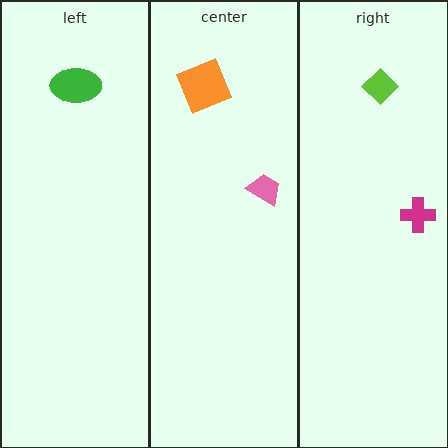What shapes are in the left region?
The green ellipse.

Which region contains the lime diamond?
The right region.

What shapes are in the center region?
The orange square, the pink trapezoid.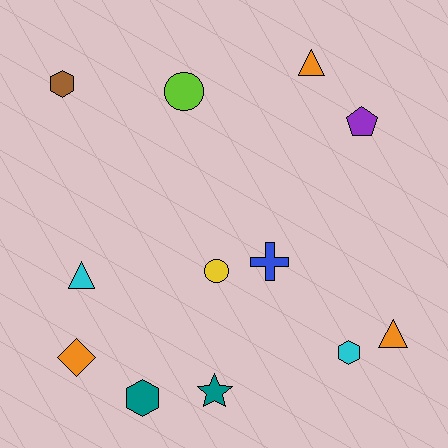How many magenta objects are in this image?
There are no magenta objects.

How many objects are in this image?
There are 12 objects.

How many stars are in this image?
There is 1 star.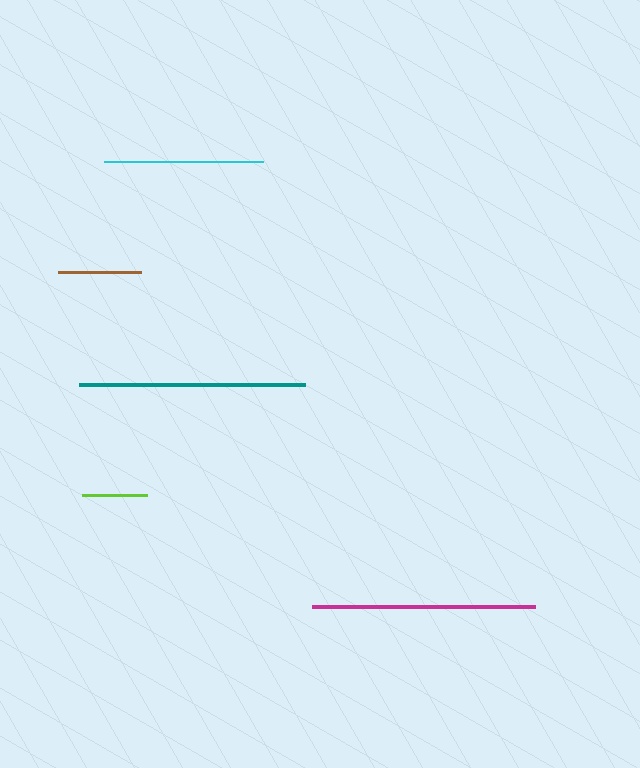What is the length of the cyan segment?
The cyan segment is approximately 159 pixels long.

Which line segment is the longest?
The teal line is the longest at approximately 226 pixels.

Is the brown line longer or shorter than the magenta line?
The magenta line is longer than the brown line.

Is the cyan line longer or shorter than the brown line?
The cyan line is longer than the brown line.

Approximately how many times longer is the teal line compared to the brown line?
The teal line is approximately 2.7 times the length of the brown line.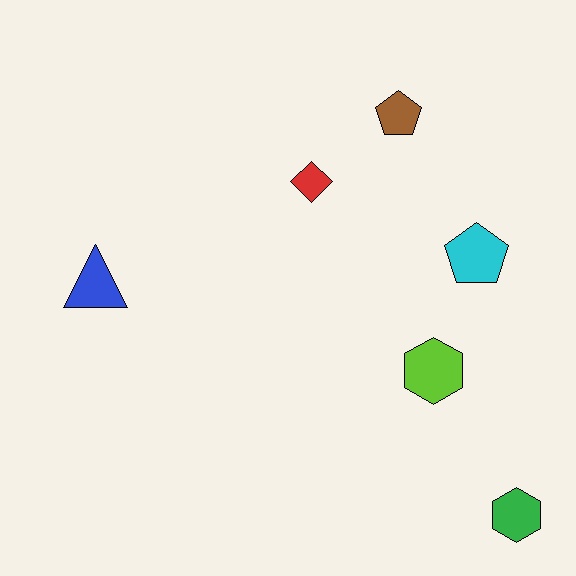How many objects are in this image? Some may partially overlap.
There are 6 objects.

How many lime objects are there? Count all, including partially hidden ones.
There is 1 lime object.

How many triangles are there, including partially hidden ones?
There is 1 triangle.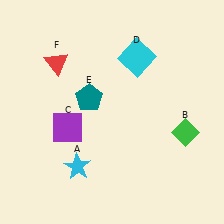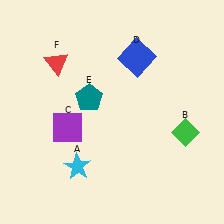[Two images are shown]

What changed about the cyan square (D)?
In Image 1, D is cyan. In Image 2, it changed to blue.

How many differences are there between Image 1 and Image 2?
There is 1 difference between the two images.